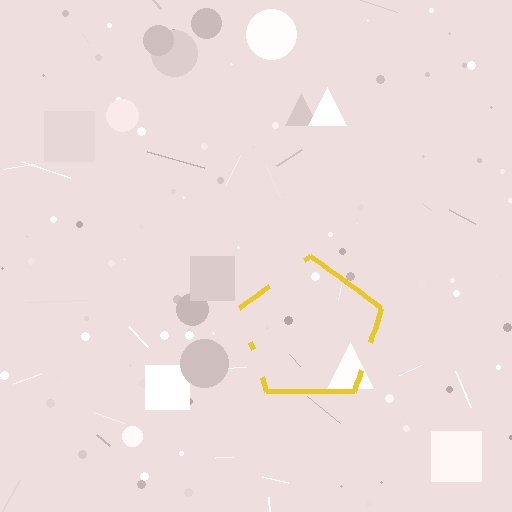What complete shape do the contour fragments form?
The contour fragments form a pentagon.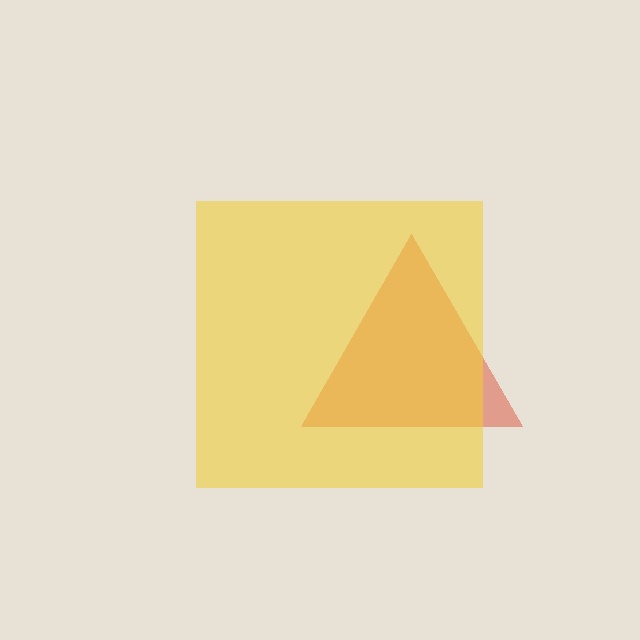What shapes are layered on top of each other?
The layered shapes are: a red triangle, a yellow square.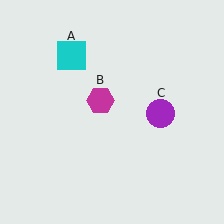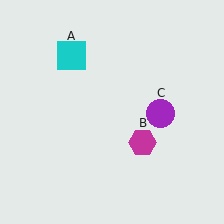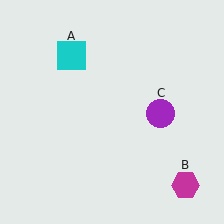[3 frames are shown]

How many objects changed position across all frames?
1 object changed position: magenta hexagon (object B).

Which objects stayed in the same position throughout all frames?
Cyan square (object A) and purple circle (object C) remained stationary.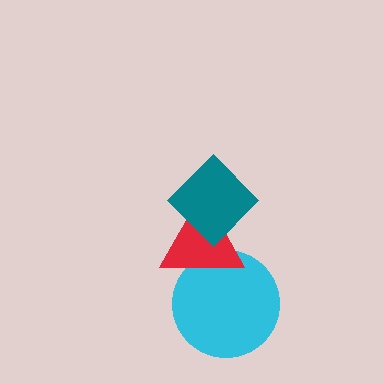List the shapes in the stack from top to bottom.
From top to bottom: the teal diamond, the red triangle, the cyan circle.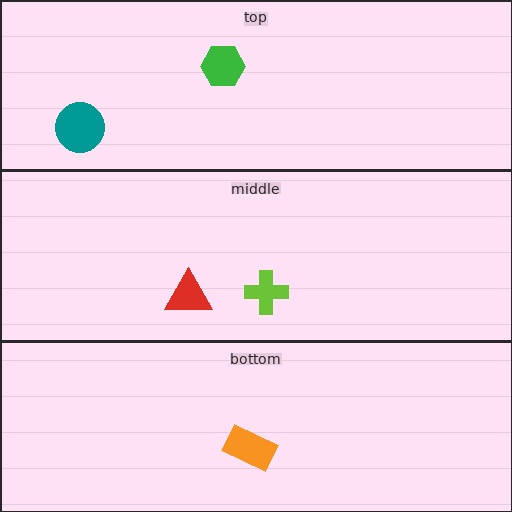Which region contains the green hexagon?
The top region.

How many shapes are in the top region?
2.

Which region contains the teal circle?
The top region.